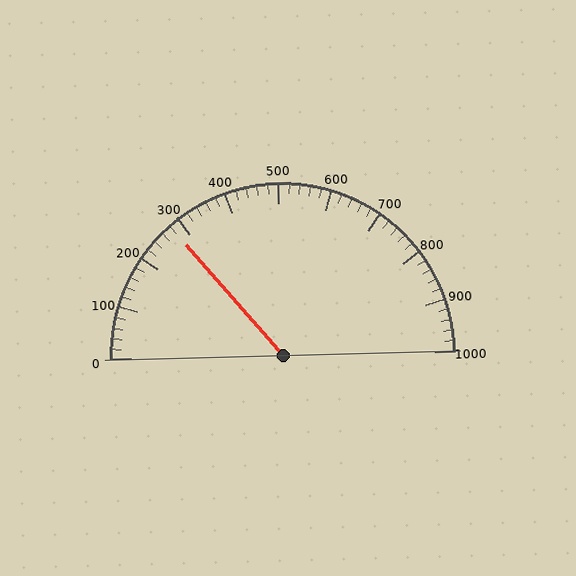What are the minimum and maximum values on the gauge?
The gauge ranges from 0 to 1000.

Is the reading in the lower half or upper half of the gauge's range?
The reading is in the lower half of the range (0 to 1000).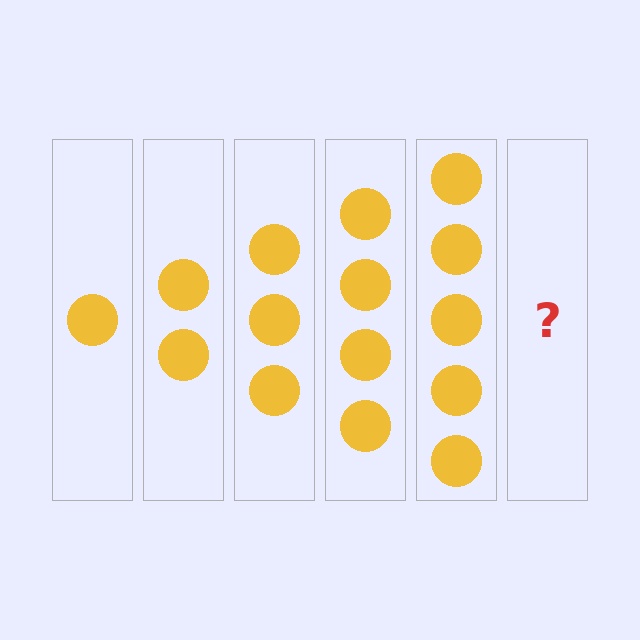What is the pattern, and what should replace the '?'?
The pattern is that each step adds one more circle. The '?' should be 6 circles.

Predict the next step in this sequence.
The next step is 6 circles.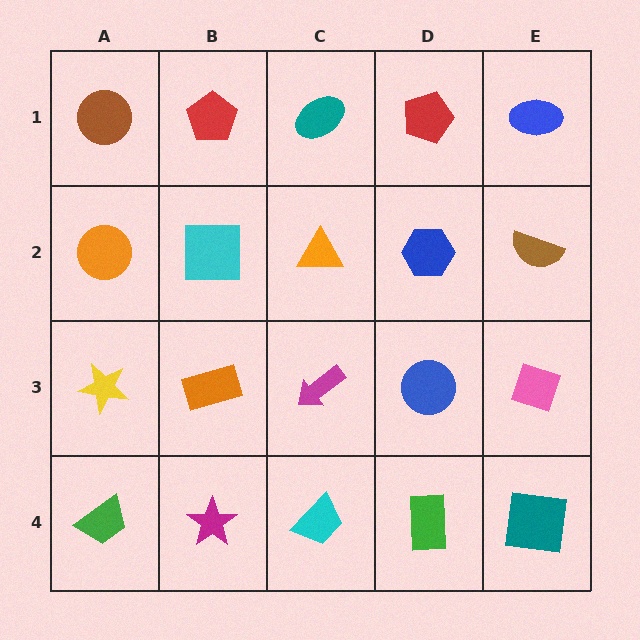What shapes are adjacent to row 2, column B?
A red pentagon (row 1, column B), an orange rectangle (row 3, column B), an orange circle (row 2, column A), an orange triangle (row 2, column C).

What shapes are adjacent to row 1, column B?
A cyan square (row 2, column B), a brown circle (row 1, column A), a teal ellipse (row 1, column C).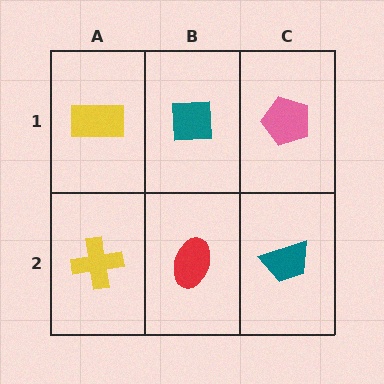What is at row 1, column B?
A teal square.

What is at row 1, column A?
A yellow rectangle.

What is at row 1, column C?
A pink pentagon.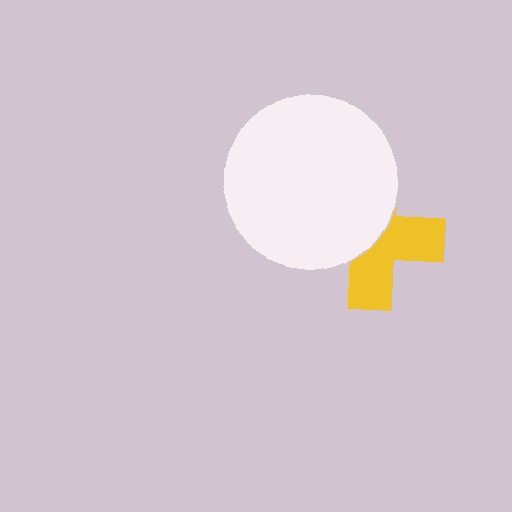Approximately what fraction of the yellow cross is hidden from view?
Roughly 52% of the yellow cross is hidden behind the white circle.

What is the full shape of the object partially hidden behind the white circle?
The partially hidden object is a yellow cross.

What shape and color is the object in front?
The object in front is a white circle.